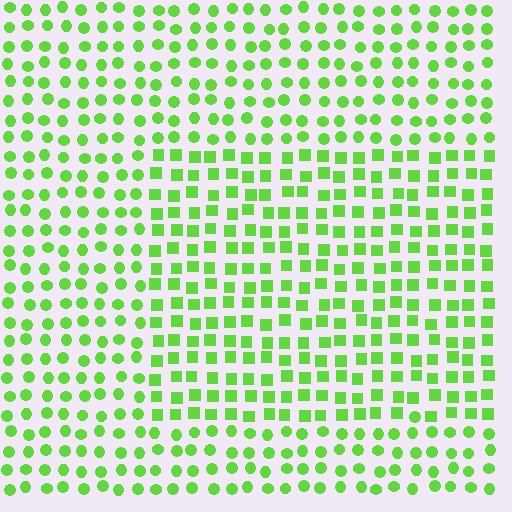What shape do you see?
I see a rectangle.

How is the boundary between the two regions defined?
The boundary is defined by a change in element shape: squares inside vs. circles outside. All elements share the same color and spacing.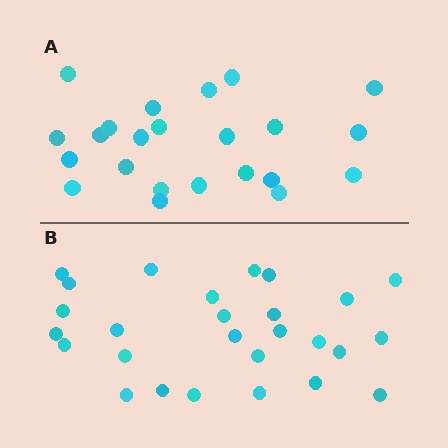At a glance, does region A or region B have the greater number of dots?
Region B (the bottom region) has more dots.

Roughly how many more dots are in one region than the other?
Region B has about 4 more dots than region A.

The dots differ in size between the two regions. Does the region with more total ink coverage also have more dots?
No. Region A has more total ink coverage because its dots are larger, but region B actually contains more individual dots. Total area can be misleading — the number of items is what matters here.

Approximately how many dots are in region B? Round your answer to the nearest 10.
About 30 dots. (The exact count is 27, which rounds to 30.)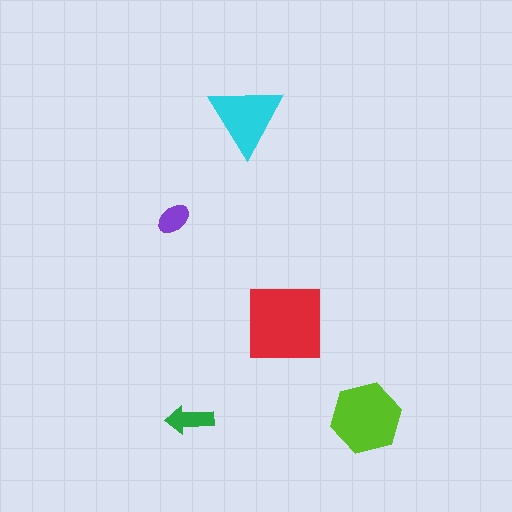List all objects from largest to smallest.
The red square, the lime hexagon, the cyan triangle, the green arrow, the purple ellipse.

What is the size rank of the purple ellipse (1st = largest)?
5th.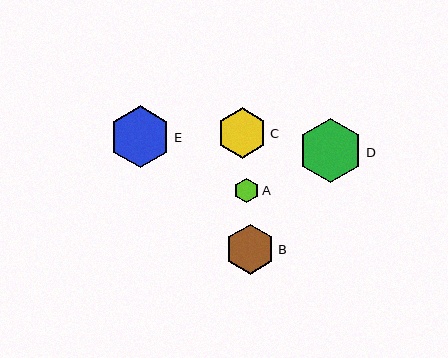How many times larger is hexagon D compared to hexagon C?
Hexagon D is approximately 1.3 times the size of hexagon C.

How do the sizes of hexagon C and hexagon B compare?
Hexagon C and hexagon B are approximately the same size.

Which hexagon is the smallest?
Hexagon A is the smallest with a size of approximately 25 pixels.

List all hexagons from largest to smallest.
From largest to smallest: D, E, C, B, A.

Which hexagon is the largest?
Hexagon D is the largest with a size of approximately 64 pixels.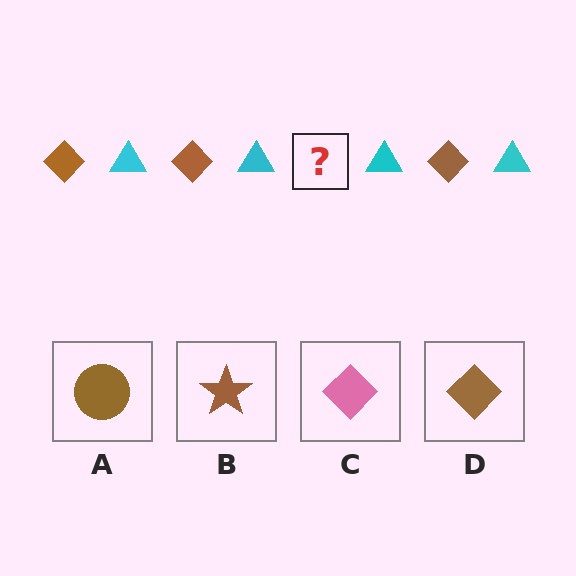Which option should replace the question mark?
Option D.